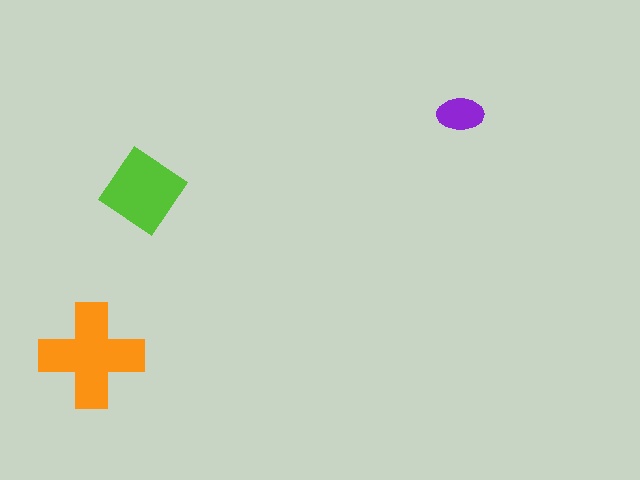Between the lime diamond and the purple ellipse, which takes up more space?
The lime diamond.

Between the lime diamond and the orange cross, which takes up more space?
The orange cross.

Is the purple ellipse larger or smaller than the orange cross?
Smaller.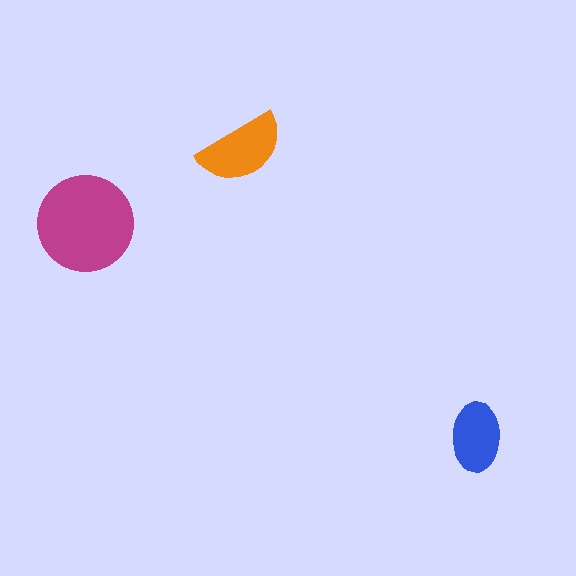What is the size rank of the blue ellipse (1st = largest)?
3rd.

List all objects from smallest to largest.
The blue ellipse, the orange semicircle, the magenta circle.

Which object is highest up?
The orange semicircle is topmost.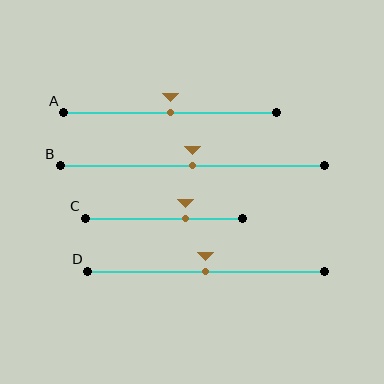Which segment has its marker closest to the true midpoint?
Segment A has its marker closest to the true midpoint.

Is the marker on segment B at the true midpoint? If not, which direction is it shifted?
Yes, the marker on segment B is at the true midpoint.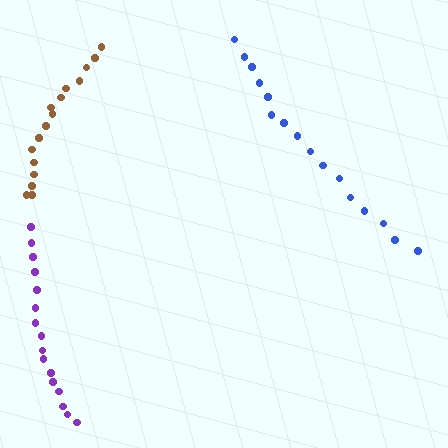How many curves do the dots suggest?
There are 3 distinct paths.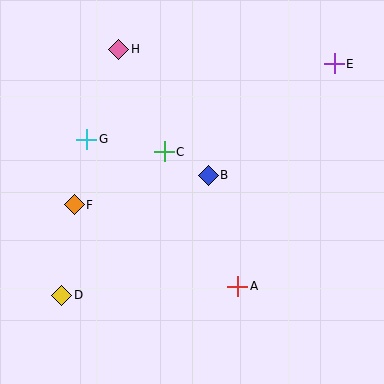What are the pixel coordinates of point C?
Point C is at (164, 152).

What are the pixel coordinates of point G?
Point G is at (87, 139).